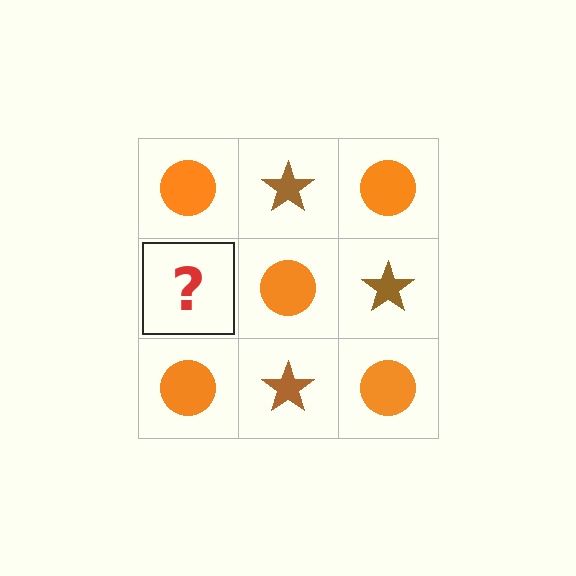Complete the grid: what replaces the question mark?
The question mark should be replaced with a brown star.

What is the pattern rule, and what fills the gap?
The rule is that it alternates orange circle and brown star in a checkerboard pattern. The gap should be filled with a brown star.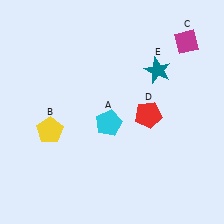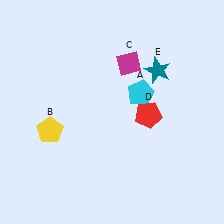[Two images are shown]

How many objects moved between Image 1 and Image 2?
2 objects moved between the two images.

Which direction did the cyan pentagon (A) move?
The cyan pentagon (A) moved right.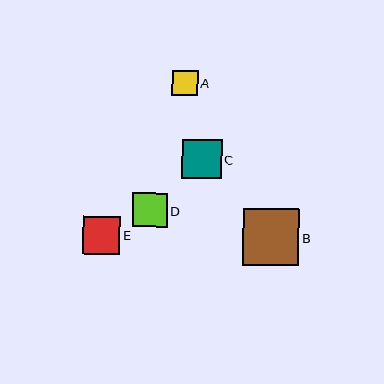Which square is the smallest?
Square A is the smallest with a size of approximately 26 pixels.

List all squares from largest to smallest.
From largest to smallest: B, C, E, D, A.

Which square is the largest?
Square B is the largest with a size of approximately 57 pixels.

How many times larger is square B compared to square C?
Square B is approximately 1.4 times the size of square C.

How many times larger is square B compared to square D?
Square B is approximately 1.6 times the size of square D.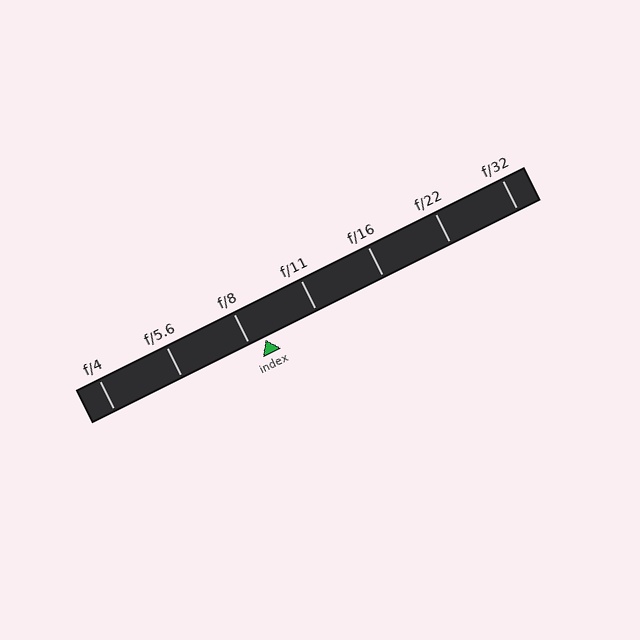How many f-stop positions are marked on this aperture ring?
There are 7 f-stop positions marked.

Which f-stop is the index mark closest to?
The index mark is closest to f/8.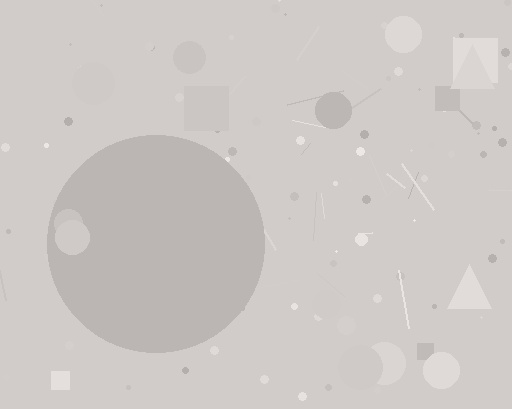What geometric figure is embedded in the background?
A circle is embedded in the background.